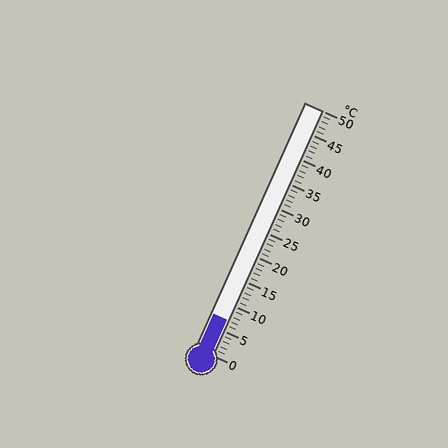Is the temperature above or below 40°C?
The temperature is below 40°C.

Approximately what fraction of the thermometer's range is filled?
The thermometer is filled to approximately 15% of its range.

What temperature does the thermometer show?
The thermometer shows approximately 7°C.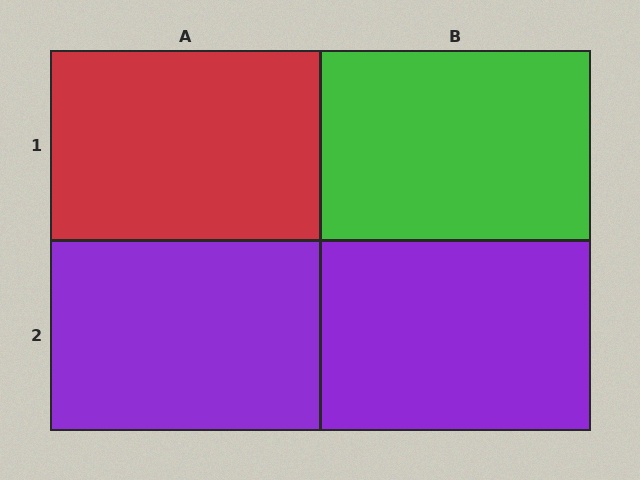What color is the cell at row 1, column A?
Red.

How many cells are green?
1 cell is green.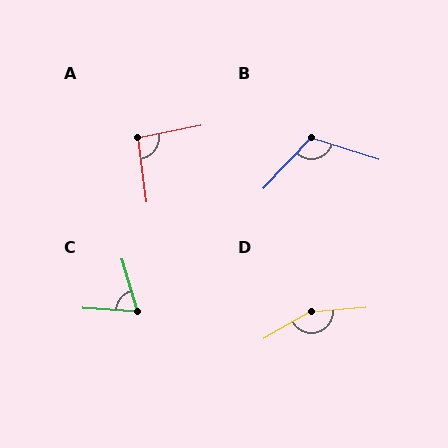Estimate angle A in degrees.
Approximately 93 degrees.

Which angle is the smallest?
C, at approximately 70 degrees.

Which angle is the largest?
D, at approximately 155 degrees.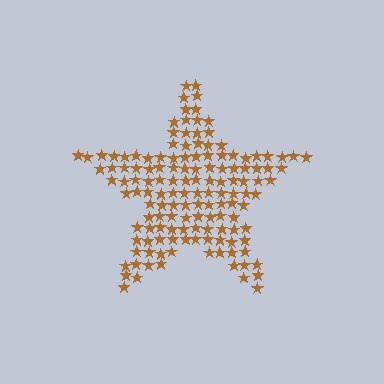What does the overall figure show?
The overall figure shows a star.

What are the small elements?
The small elements are stars.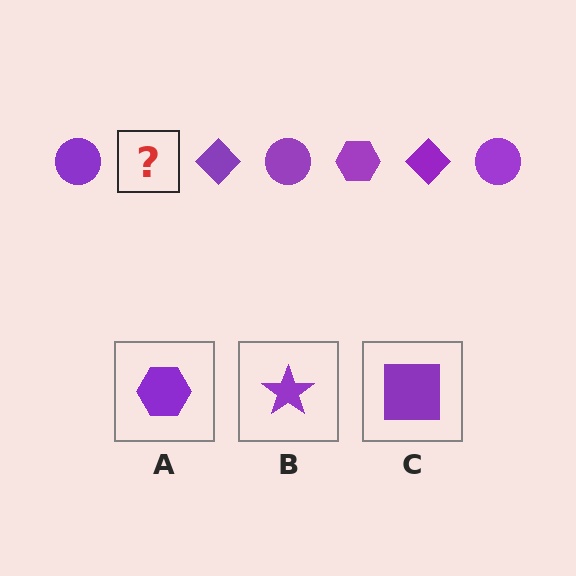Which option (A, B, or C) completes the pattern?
A.